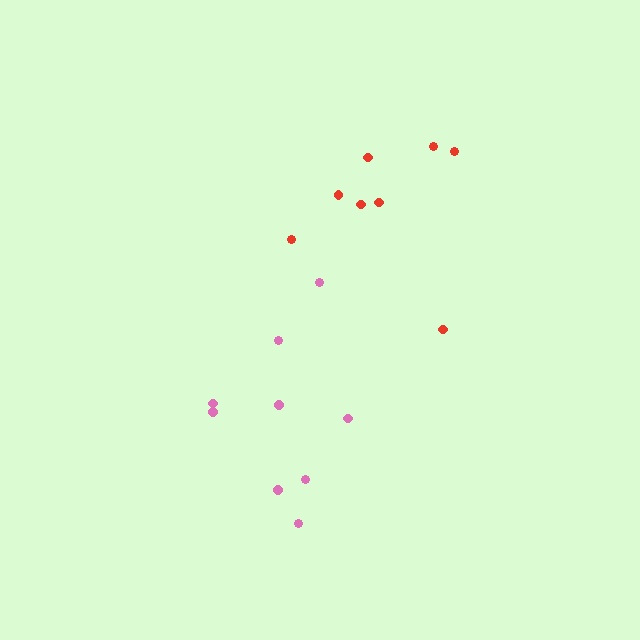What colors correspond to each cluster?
The clusters are colored: red, pink.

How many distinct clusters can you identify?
There are 2 distinct clusters.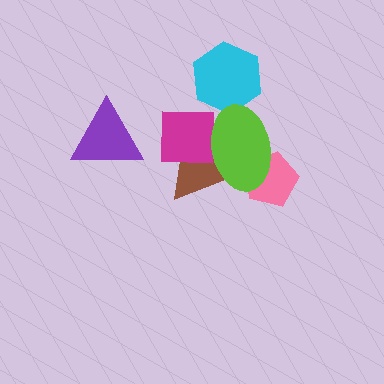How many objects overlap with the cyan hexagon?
1 object overlaps with the cyan hexagon.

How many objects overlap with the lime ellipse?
4 objects overlap with the lime ellipse.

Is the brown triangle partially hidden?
Yes, it is partially covered by another shape.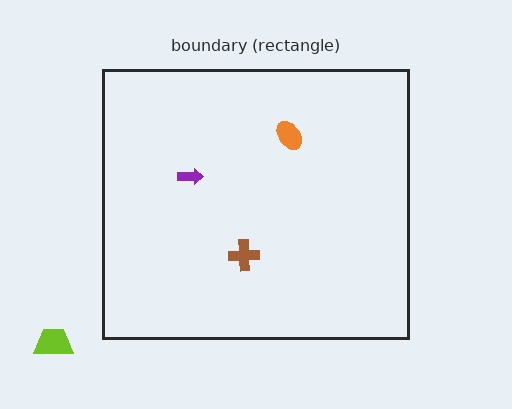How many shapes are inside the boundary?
3 inside, 1 outside.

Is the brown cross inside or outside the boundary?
Inside.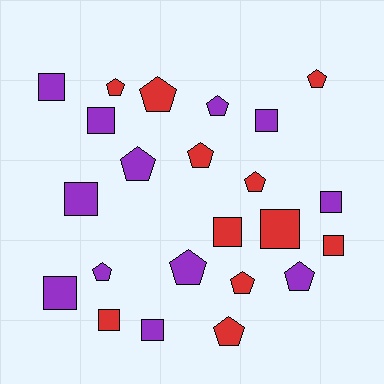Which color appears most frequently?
Purple, with 12 objects.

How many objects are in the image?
There are 23 objects.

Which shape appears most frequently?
Pentagon, with 12 objects.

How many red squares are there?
There are 4 red squares.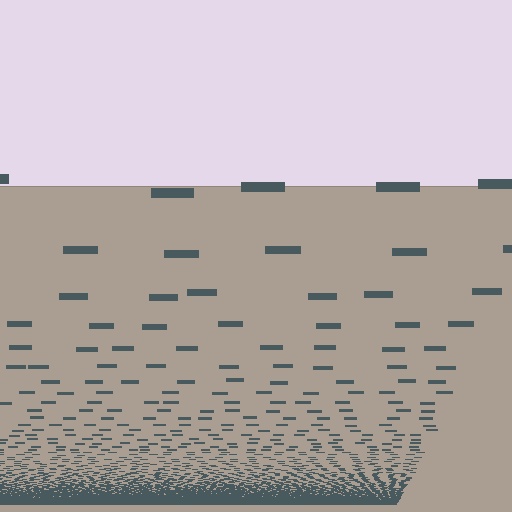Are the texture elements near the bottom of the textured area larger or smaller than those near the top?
Smaller. The gradient is inverted — elements near the bottom are smaller and denser.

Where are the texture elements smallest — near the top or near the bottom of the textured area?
Near the bottom.